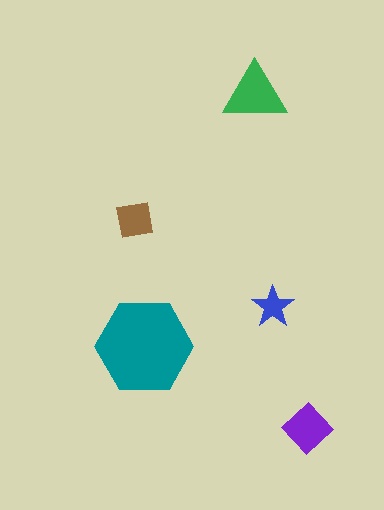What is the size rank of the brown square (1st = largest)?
4th.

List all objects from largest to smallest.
The teal hexagon, the green triangle, the purple diamond, the brown square, the blue star.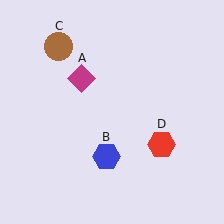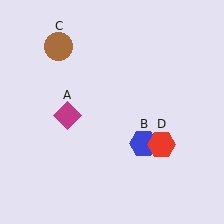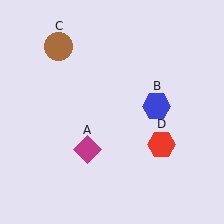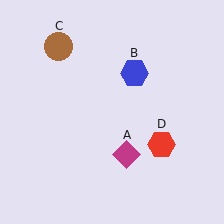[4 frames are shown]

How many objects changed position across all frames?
2 objects changed position: magenta diamond (object A), blue hexagon (object B).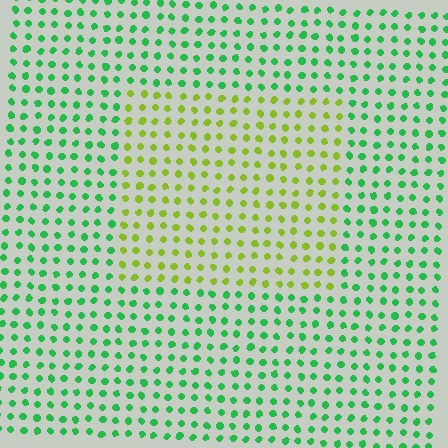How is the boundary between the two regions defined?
The boundary is defined purely by a slight shift in hue (about 53 degrees). Spacing, size, and orientation are identical on both sides.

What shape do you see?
I see a rectangle.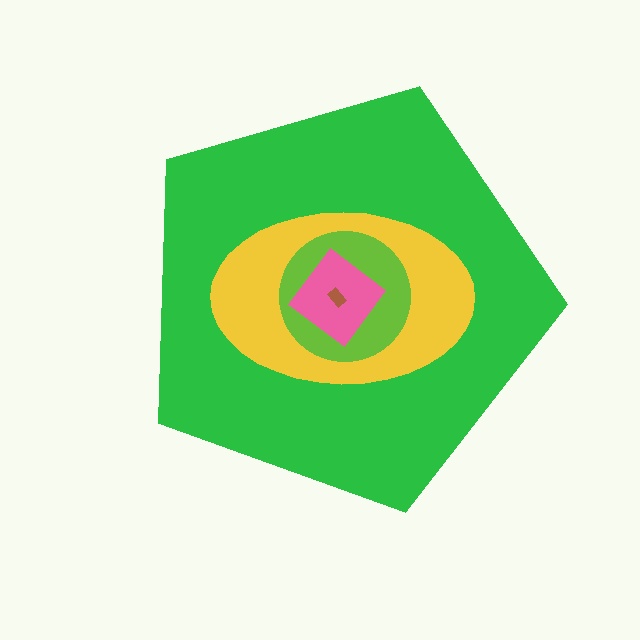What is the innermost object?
The brown rectangle.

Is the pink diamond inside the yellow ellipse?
Yes.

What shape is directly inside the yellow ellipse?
The lime circle.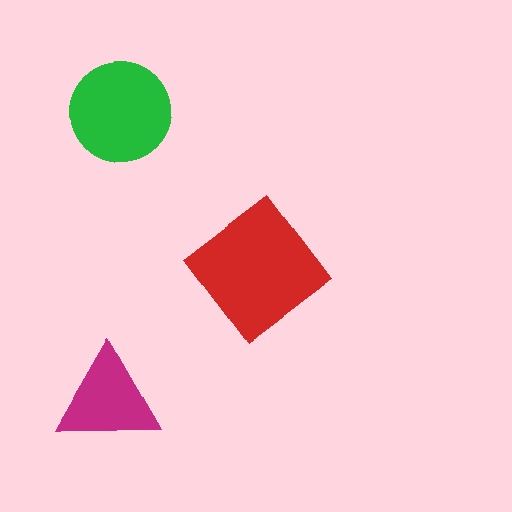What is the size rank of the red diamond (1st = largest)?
1st.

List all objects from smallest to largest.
The magenta triangle, the green circle, the red diamond.